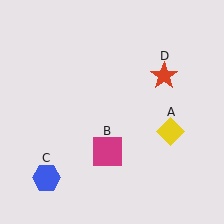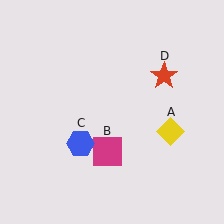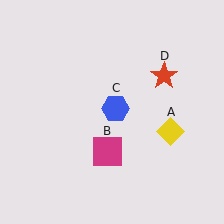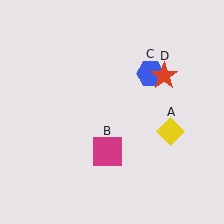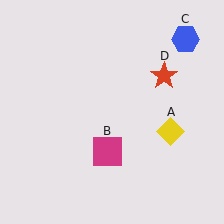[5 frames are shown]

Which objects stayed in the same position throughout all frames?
Yellow diamond (object A) and magenta square (object B) and red star (object D) remained stationary.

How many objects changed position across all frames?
1 object changed position: blue hexagon (object C).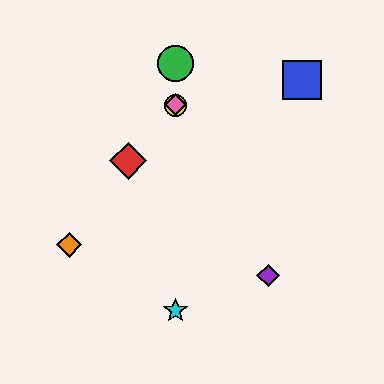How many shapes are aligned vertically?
4 shapes (the green circle, the yellow circle, the cyan star, the pink diamond) are aligned vertically.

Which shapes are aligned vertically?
The green circle, the yellow circle, the cyan star, the pink diamond are aligned vertically.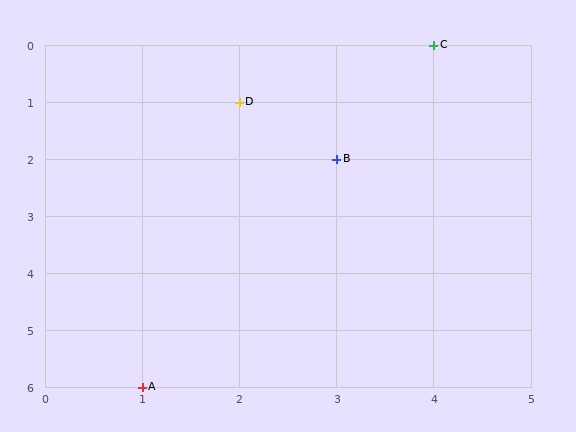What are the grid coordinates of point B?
Point B is at grid coordinates (3, 2).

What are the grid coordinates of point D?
Point D is at grid coordinates (2, 1).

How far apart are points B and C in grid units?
Points B and C are 1 column and 2 rows apart (about 2.2 grid units diagonally).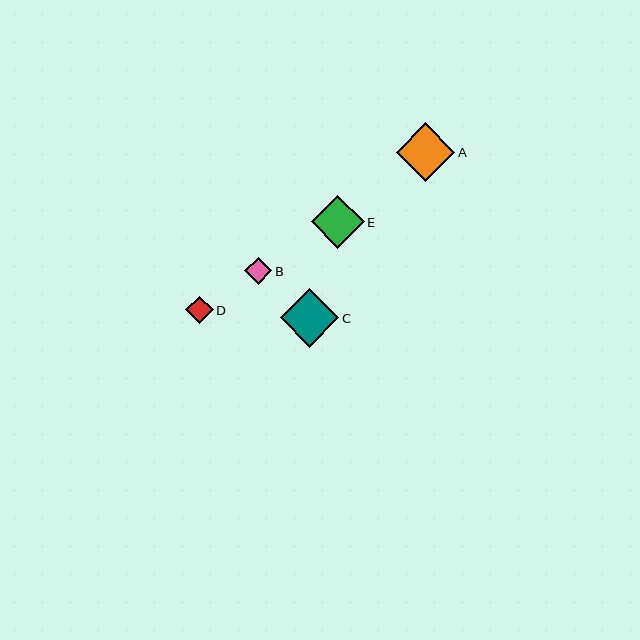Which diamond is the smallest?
Diamond B is the smallest with a size of approximately 27 pixels.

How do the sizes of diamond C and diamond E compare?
Diamond C and diamond E are approximately the same size.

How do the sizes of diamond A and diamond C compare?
Diamond A and diamond C are approximately the same size.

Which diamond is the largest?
Diamond A is the largest with a size of approximately 59 pixels.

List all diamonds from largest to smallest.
From largest to smallest: A, C, E, D, B.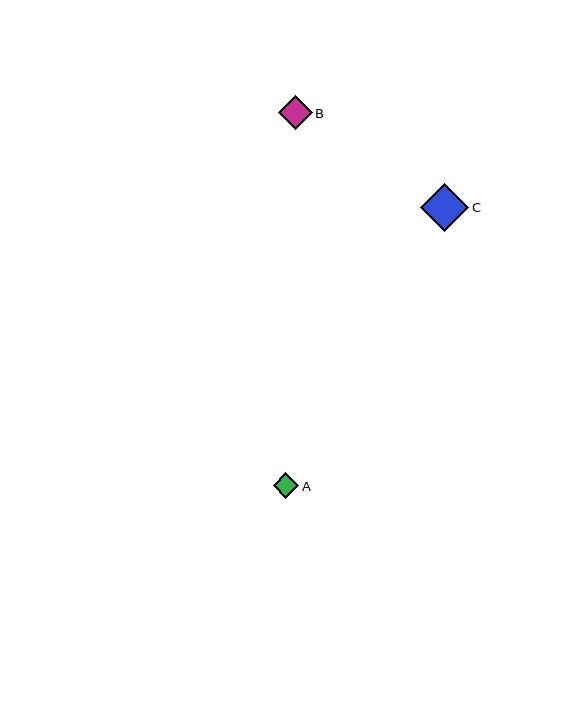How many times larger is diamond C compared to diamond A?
Diamond C is approximately 1.9 times the size of diamond A.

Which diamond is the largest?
Diamond C is the largest with a size of approximately 48 pixels.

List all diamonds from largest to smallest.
From largest to smallest: C, B, A.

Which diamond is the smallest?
Diamond A is the smallest with a size of approximately 26 pixels.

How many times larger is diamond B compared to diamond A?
Diamond B is approximately 1.3 times the size of diamond A.